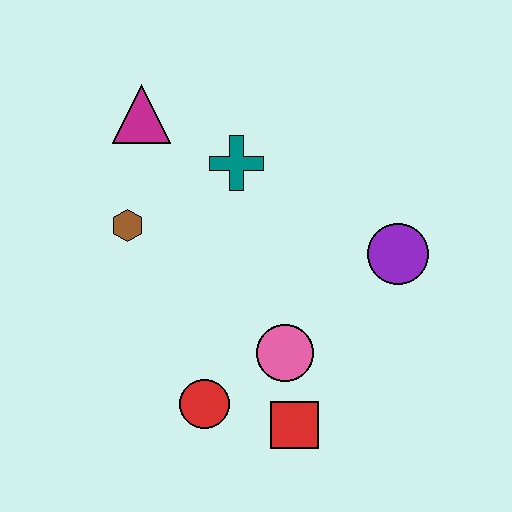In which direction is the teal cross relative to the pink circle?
The teal cross is above the pink circle.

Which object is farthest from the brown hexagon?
The purple circle is farthest from the brown hexagon.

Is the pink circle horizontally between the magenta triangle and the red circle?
No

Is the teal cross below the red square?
No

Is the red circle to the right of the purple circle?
No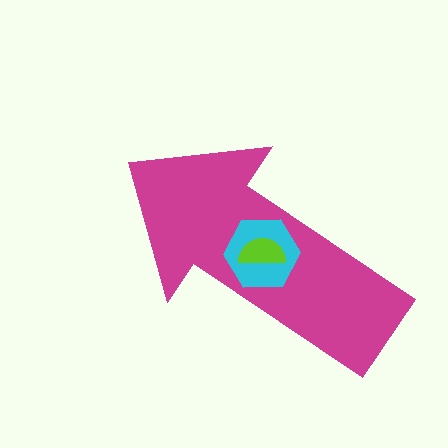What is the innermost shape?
The lime semicircle.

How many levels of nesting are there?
3.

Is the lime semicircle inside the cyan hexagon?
Yes.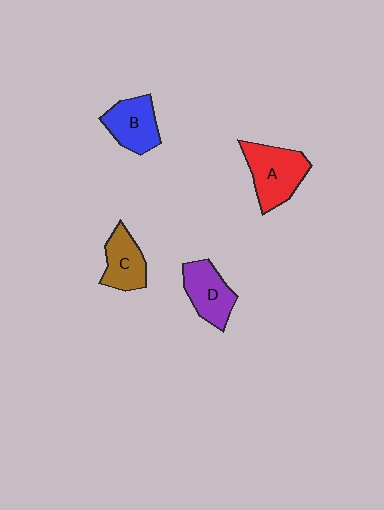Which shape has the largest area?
Shape A (red).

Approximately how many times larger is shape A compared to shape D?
Approximately 1.3 times.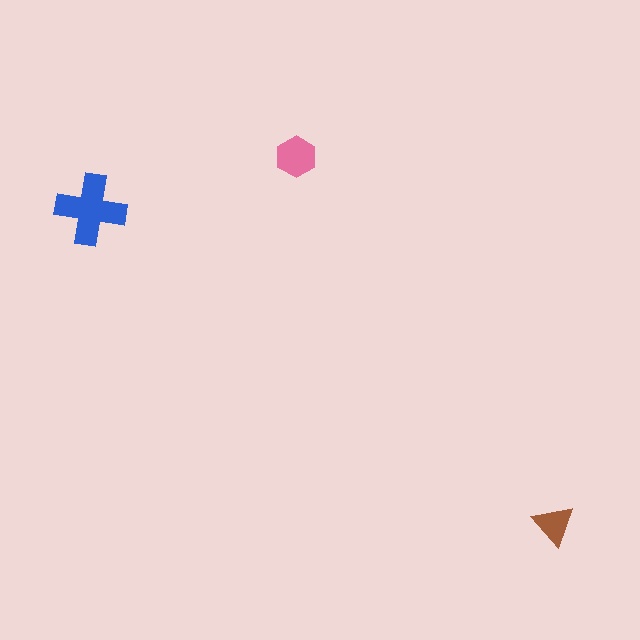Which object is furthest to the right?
The brown triangle is rightmost.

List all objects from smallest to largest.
The brown triangle, the pink hexagon, the blue cross.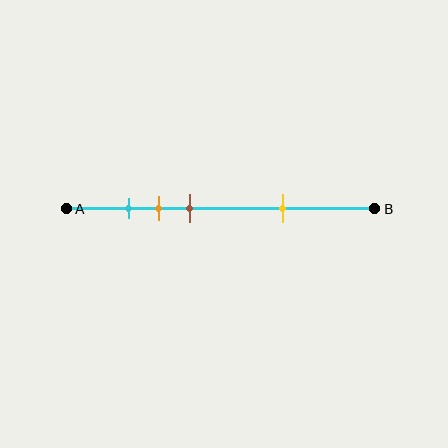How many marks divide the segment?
There are 4 marks dividing the segment.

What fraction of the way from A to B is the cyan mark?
The cyan mark is approximately 20% (0.2) of the way from A to B.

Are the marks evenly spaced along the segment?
No, the marks are not evenly spaced.